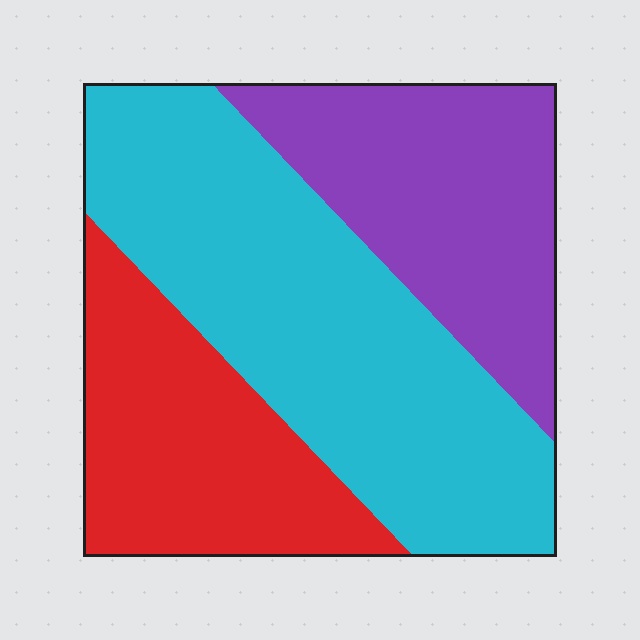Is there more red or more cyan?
Cyan.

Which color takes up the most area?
Cyan, at roughly 45%.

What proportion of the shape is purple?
Purple takes up about one quarter (1/4) of the shape.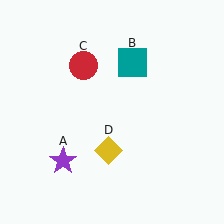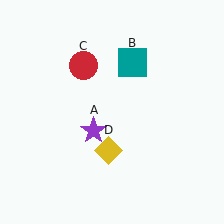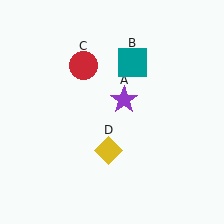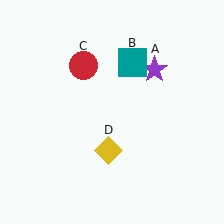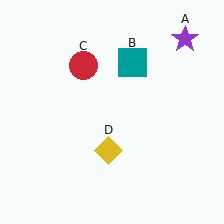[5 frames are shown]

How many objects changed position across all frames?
1 object changed position: purple star (object A).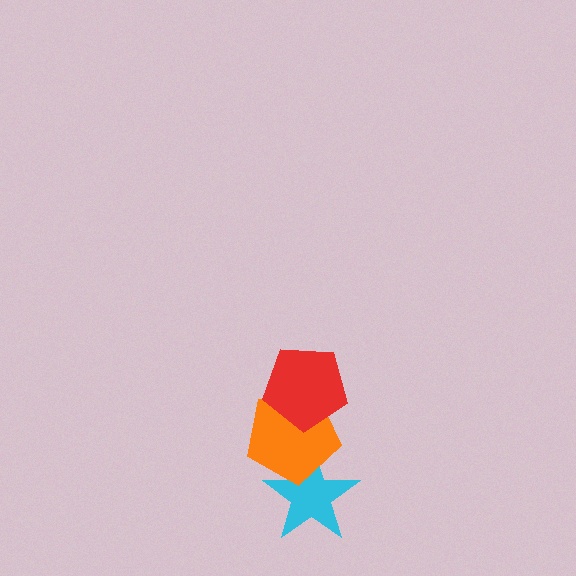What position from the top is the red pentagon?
The red pentagon is 1st from the top.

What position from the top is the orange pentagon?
The orange pentagon is 2nd from the top.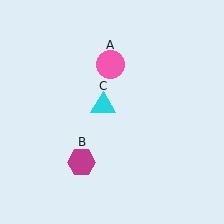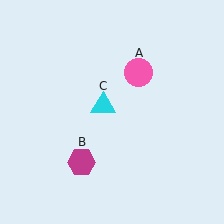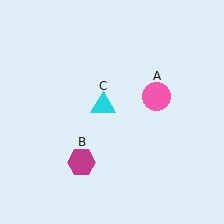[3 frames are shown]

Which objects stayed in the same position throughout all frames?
Magenta hexagon (object B) and cyan triangle (object C) remained stationary.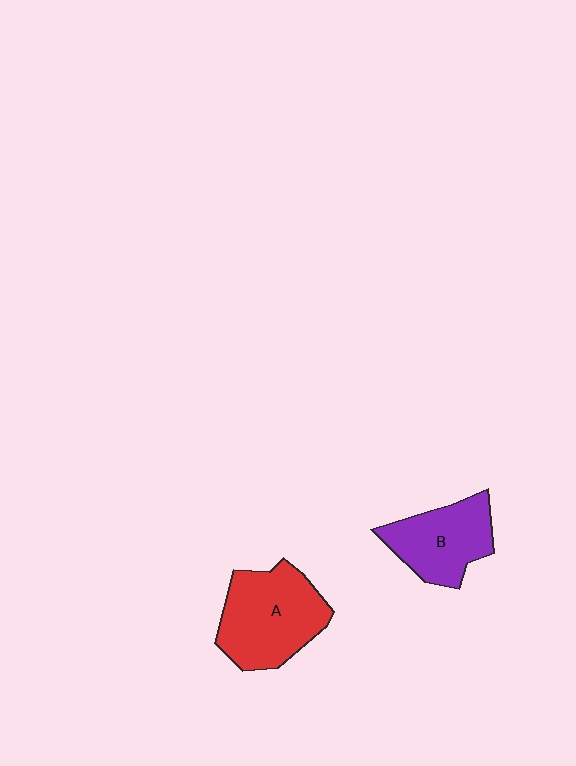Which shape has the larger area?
Shape A (red).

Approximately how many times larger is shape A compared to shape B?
Approximately 1.3 times.